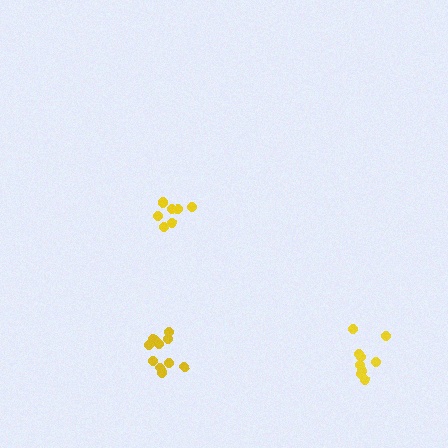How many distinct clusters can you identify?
There are 3 distinct clusters.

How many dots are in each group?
Group 1: 10 dots, Group 2: 7 dots, Group 3: 11 dots (28 total).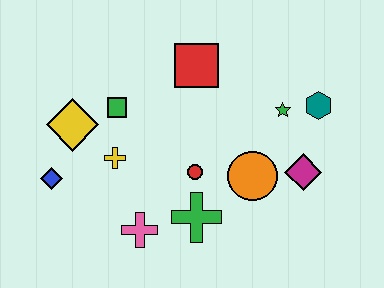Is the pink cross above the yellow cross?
No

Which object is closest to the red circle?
The green cross is closest to the red circle.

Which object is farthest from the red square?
The blue diamond is farthest from the red square.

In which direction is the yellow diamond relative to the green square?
The yellow diamond is to the left of the green square.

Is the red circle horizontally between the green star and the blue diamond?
Yes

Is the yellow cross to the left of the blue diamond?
No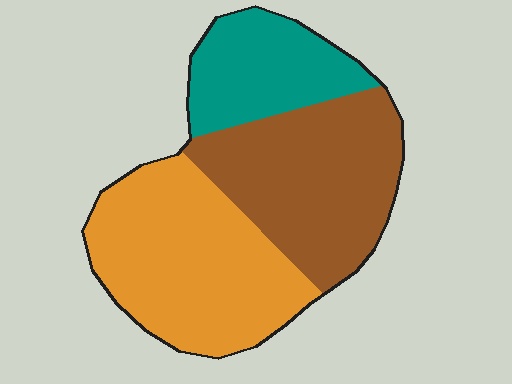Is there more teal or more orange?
Orange.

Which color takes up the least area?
Teal, at roughly 20%.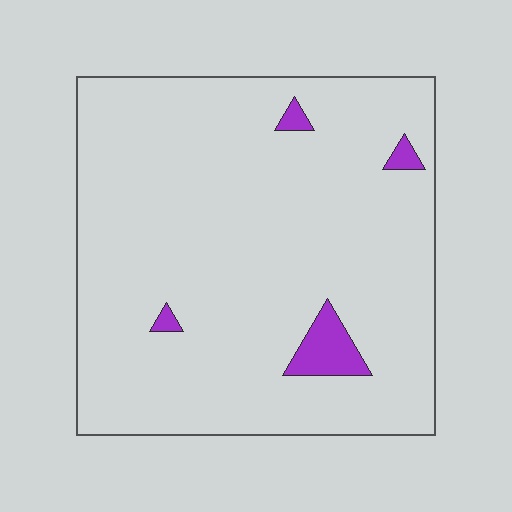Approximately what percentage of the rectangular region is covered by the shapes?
Approximately 5%.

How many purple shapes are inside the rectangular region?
4.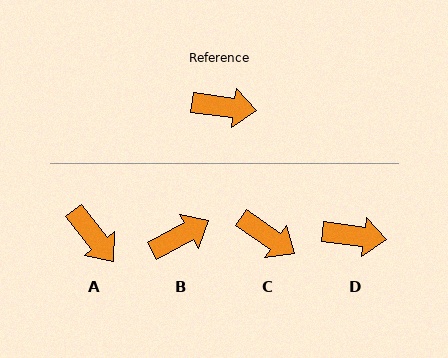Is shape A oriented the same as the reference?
No, it is off by about 44 degrees.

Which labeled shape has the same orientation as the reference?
D.